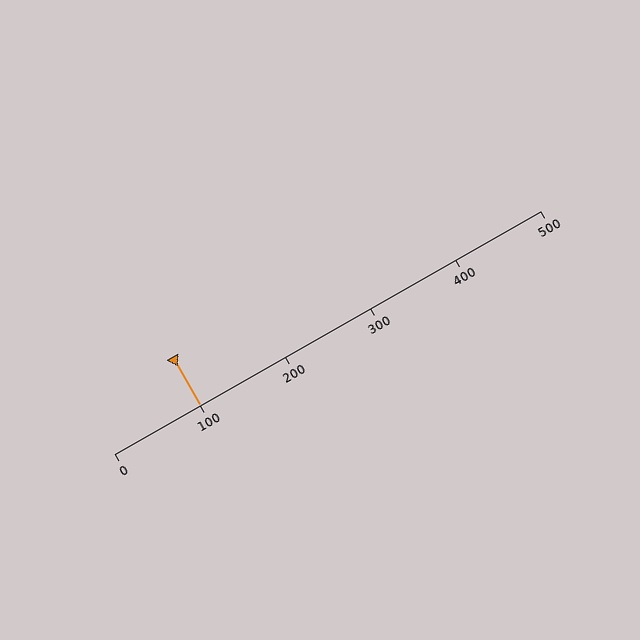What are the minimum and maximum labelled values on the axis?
The axis runs from 0 to 500.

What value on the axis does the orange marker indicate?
The marker indicates approximately 100.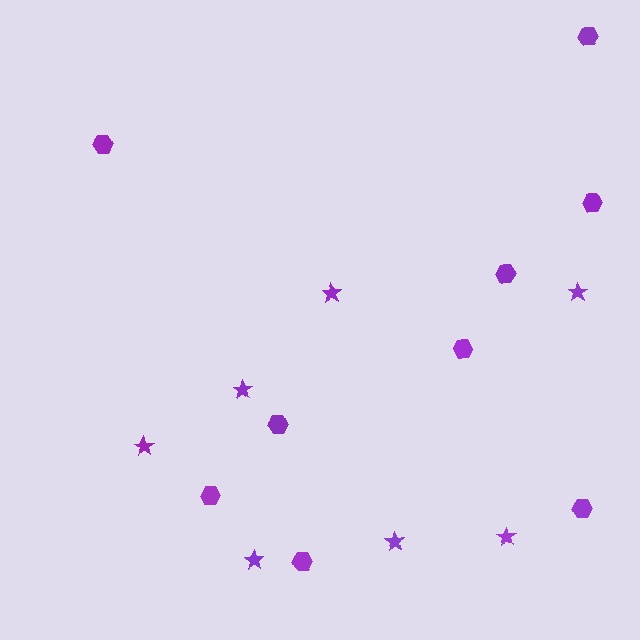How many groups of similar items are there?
There are 2 groups: one group of stars (7) and one group of hexagons (9).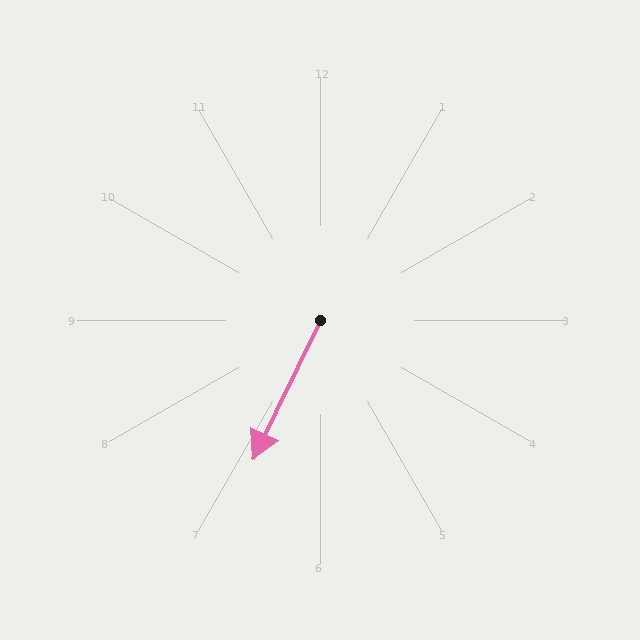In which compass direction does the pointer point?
Southwest.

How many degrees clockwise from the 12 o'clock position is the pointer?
Approximately 206 degrees.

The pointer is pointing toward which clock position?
Roughly 7 o'clock.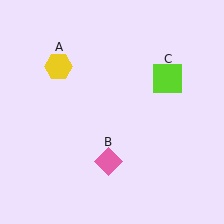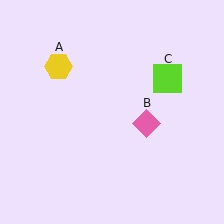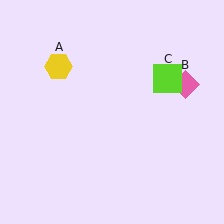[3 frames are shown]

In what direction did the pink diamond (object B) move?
The pink diamond (object B) moved up and to the right.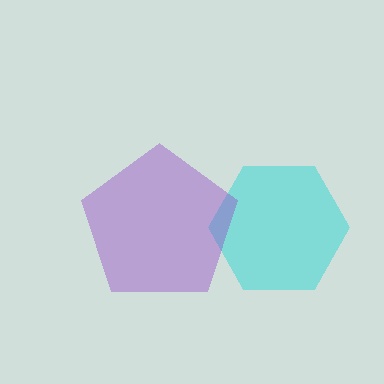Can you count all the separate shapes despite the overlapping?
Yes, there are 2 separate shapes.